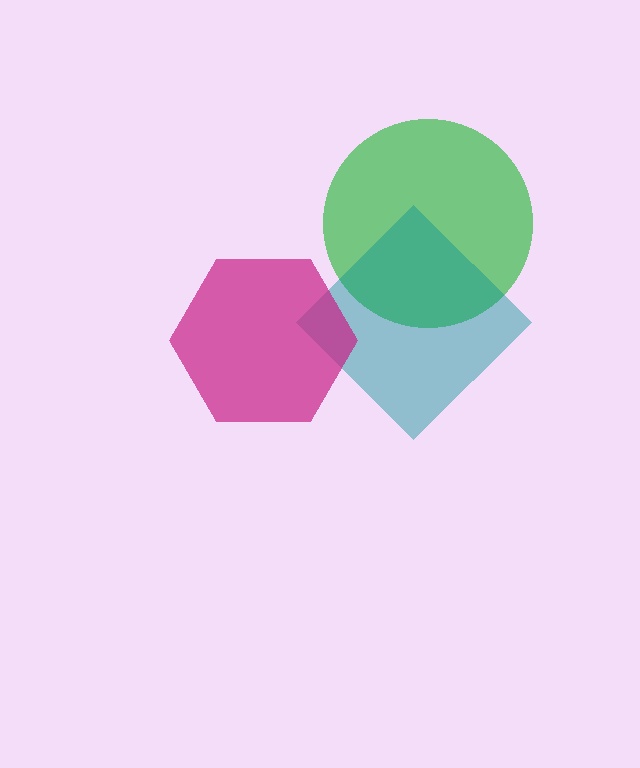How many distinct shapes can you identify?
There are 3 distinct shapes: a green circle, a teal diamond, a magenta hexagon.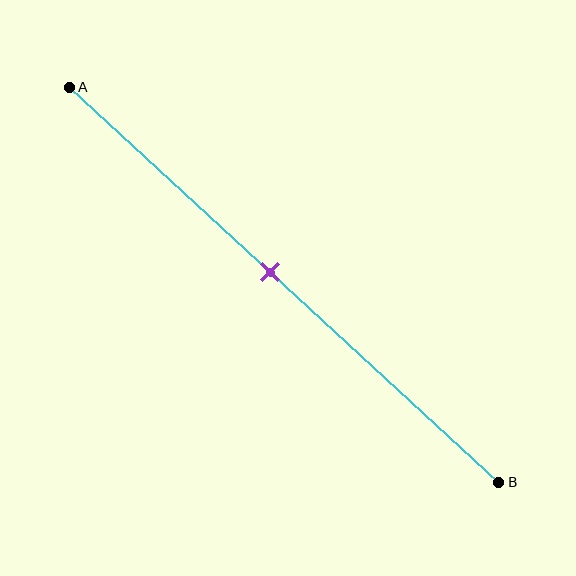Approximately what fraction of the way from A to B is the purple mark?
The purple mark is approximately 45% of the way from A to B.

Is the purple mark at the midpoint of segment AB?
No, the mark is at about 45% from A, not at the 50% midpoint.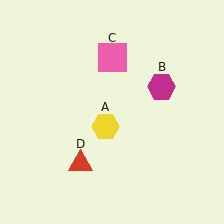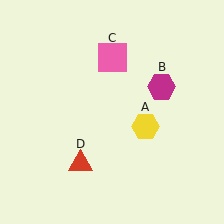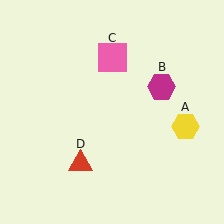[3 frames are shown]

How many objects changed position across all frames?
1 object changed position: yellow hexagon (object A).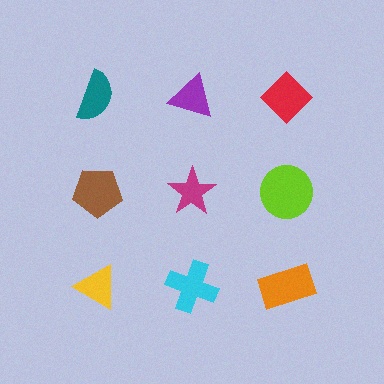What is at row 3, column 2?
A cyan cross.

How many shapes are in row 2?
3 shapes.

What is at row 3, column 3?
An orange rectangle.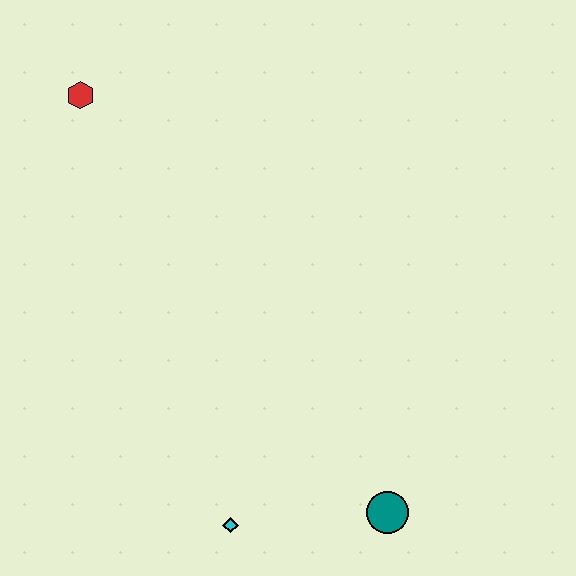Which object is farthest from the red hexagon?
The teal circle is farthest from the red hexagon.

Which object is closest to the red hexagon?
The cyan diamond is closest to the red hexagon.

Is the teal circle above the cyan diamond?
Yes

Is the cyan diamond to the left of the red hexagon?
No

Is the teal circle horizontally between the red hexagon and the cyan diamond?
No